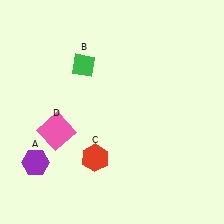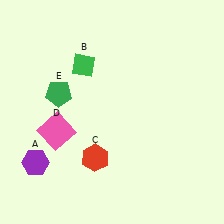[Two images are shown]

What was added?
A green pentagon (E) was added in Image 2.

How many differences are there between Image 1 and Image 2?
There is 1 difference between the two images.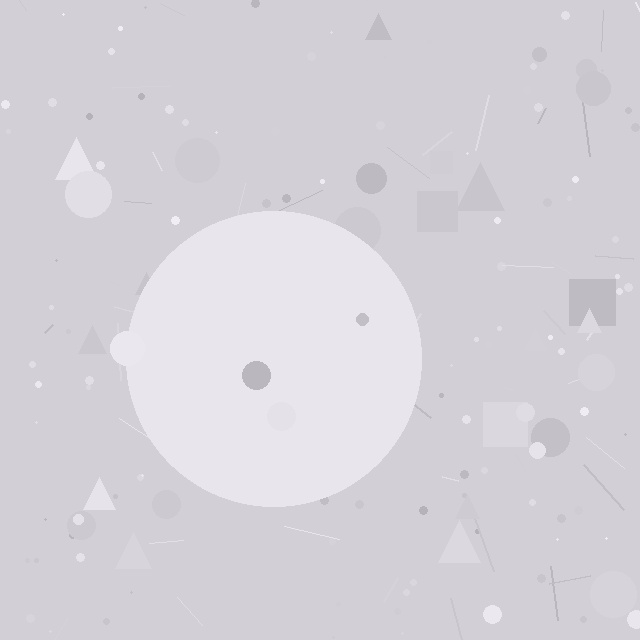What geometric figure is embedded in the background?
A circle is embedded in the background.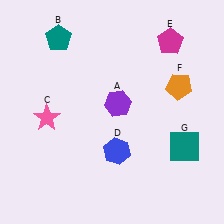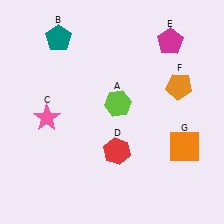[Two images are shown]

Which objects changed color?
A changed from purple to lime. D changed from blue to red. G changed from teal to orange.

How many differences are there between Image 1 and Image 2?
There are 3 differences between the two images.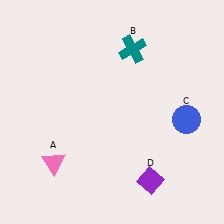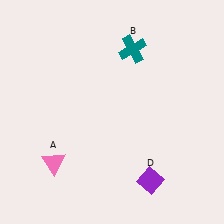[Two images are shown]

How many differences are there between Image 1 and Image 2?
There is 1 difference between the two images.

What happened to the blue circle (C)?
The blue circle (C) was removed in Image 2. It was in the bottom-right area of Image 1.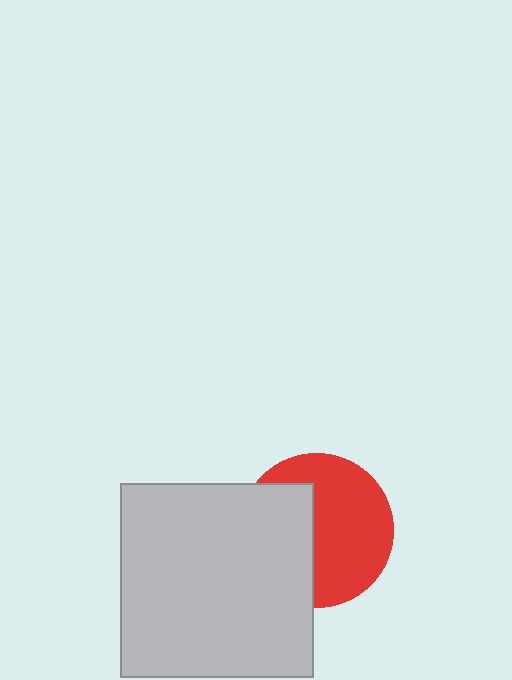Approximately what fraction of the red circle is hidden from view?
Roughly 41% of the red circle is hidden behind the light gray square.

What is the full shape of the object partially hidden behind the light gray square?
The partially hidden object is a red circle.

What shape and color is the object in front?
The object in front is a light gray square.